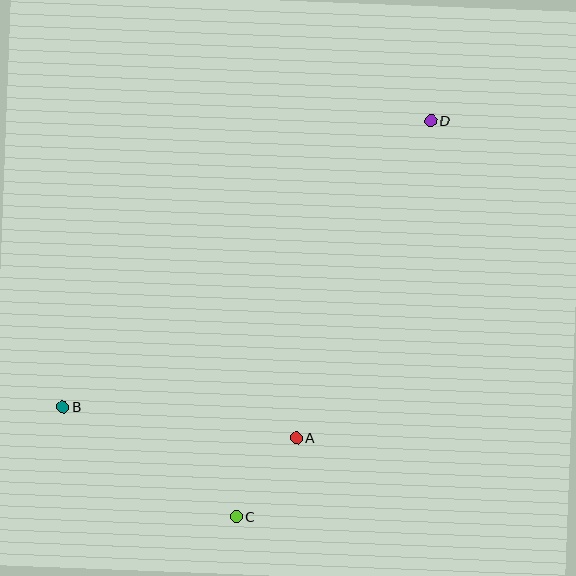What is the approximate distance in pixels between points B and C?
The distance between B and C is approximately 205 pixels.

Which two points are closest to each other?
Points A and C are closest to each other.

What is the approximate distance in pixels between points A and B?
The distance between A and B is approximately 235 pixels.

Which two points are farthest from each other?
Points B and D are farthest from each other.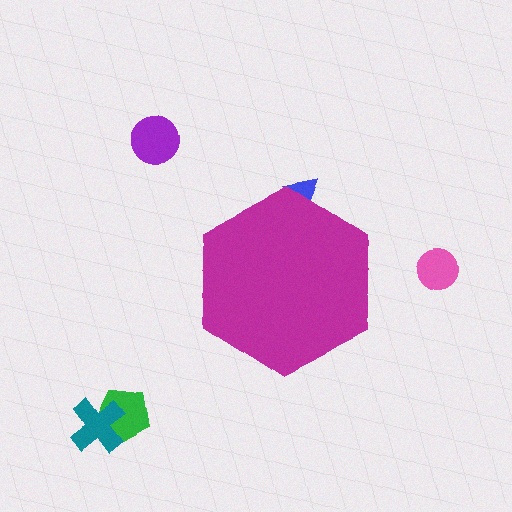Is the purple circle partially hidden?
No, the purple circle is fully visible.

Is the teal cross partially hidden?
No, the teal cross is fully visible.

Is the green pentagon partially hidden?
No, the green pentagon is fully visible.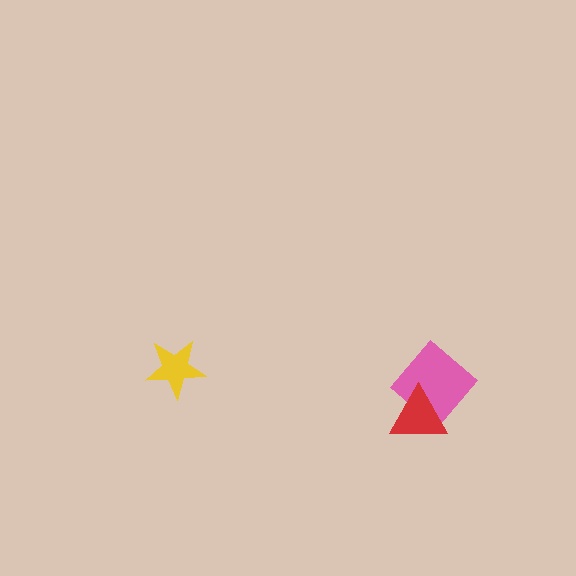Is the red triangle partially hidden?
No, no other shape covers it.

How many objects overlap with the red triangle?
1 object overlaps with the red triangle.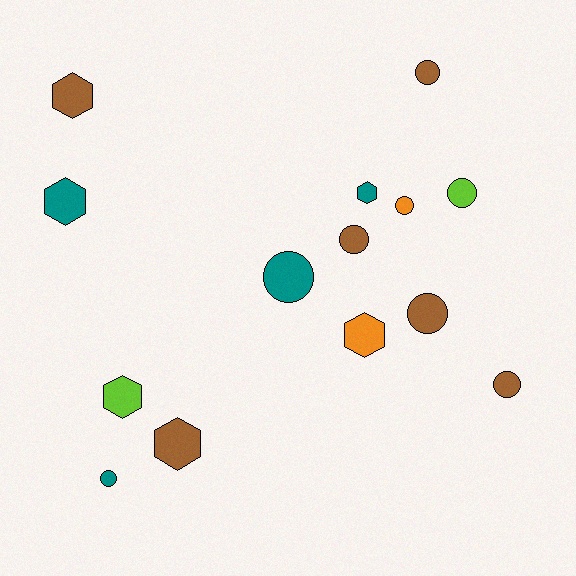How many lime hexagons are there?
There is 1 lime hexagon.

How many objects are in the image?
There are 14 objects.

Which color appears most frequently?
Brown, with 6 objects.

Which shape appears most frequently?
Circle, with 8 objects.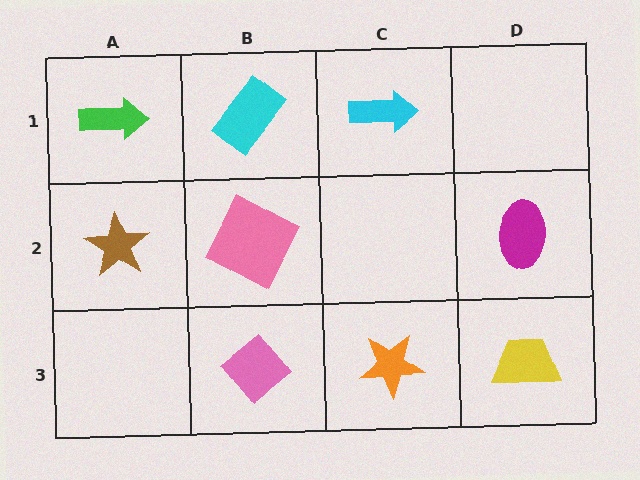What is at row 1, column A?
A green arrow.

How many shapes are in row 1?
3 shapes.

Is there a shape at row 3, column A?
No, that cell is empty.